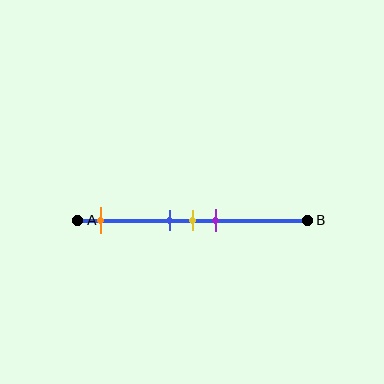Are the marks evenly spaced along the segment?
No, the marks are not evenly spaced.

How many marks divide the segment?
There are 4 marks dividing the segment.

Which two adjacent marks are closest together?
The blue and yellow marks are the closest adjacent pair.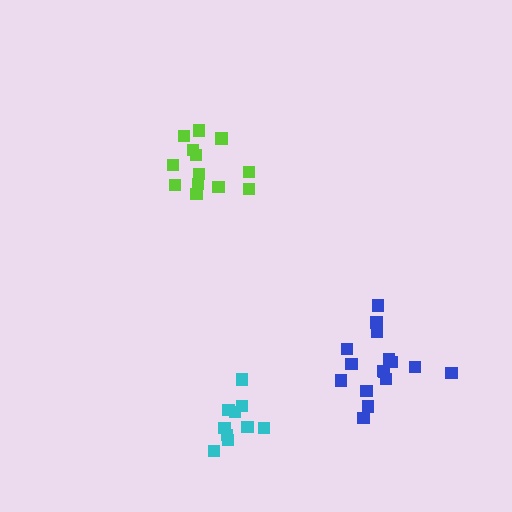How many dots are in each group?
Group 1: 10 dots, Group 2: 13 dots, Group 3: 16 dots (39 total).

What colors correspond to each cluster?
The clusters are colored: cyan, lime, blue.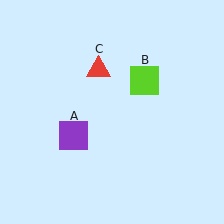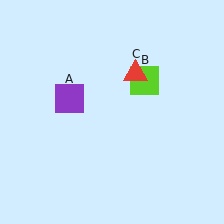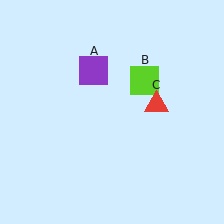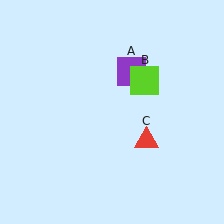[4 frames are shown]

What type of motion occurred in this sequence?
The purple square (object A), red triangle (object C) rotated clockwise around the center of the scene.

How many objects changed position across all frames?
2 objects changed position: purple square (object A), red triangle (object C).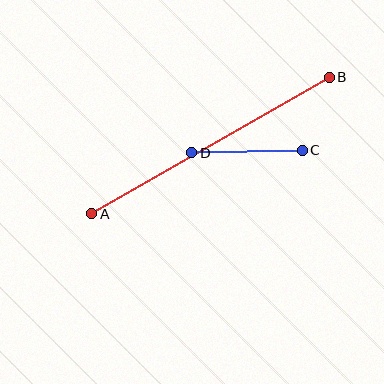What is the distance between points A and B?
The distance is approximately 274 pixels.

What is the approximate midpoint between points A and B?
The midpoint is at approximately (210, 146) pixels.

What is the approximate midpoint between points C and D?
The midpoint is at approximately (247, 152) pixels.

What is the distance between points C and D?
The distance is approximately 110 pixels.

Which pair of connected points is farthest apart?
Points A and B are farthest apart.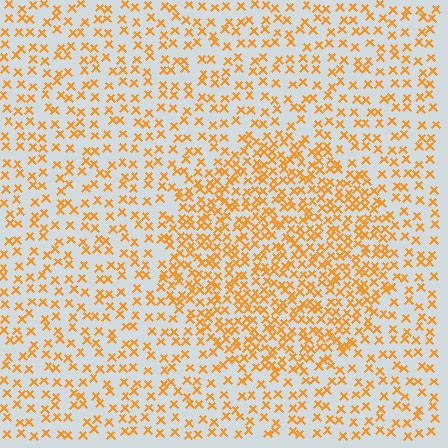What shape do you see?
I see a circle.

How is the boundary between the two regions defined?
The boundary is defined by a change in element density (approximately 1.9x ratio). All elements are the same color, size, and shape.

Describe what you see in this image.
The image contains small orange elements arranged at two different densities. A circle-shaped region is visible where the elements are more densely packed than the surrounding area.